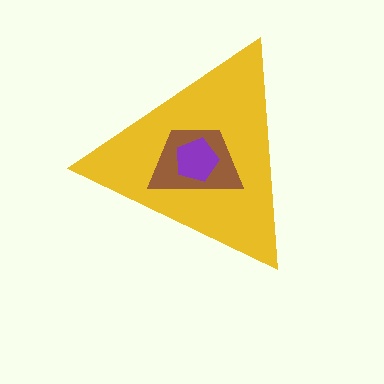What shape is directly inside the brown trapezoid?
The purple pentagon.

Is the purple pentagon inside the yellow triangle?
Yes.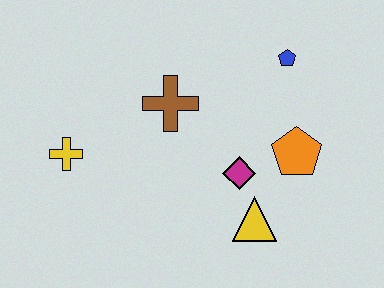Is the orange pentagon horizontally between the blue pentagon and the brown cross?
No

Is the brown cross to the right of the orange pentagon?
No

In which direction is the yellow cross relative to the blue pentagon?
The yellow cross is to the left of the blue pentagon.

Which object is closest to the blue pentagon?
The orange pentagon is closest to the blue pentagon.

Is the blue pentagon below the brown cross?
No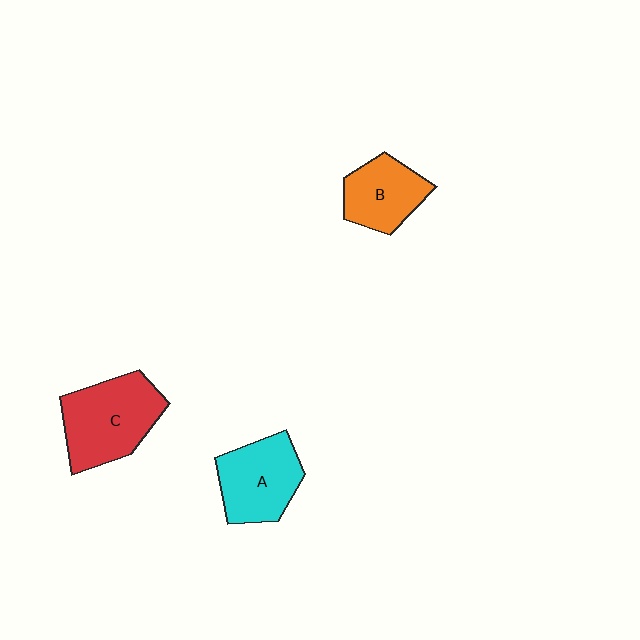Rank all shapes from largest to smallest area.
From largest to smallest: C (red), A (cyan), B (orange).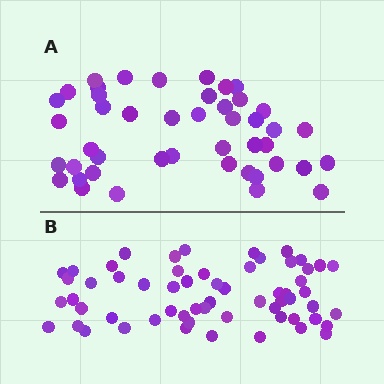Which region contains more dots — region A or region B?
Region B (the bottom region) has more dots.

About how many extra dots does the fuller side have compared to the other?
Region B has approximately 15 more dots than region A.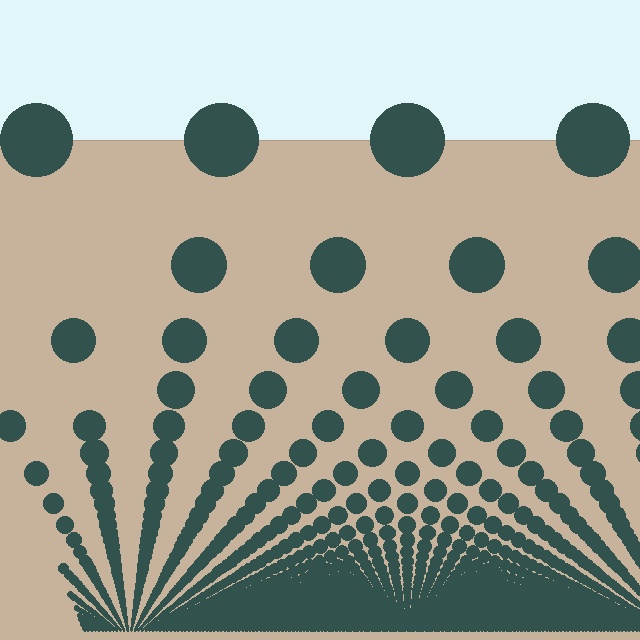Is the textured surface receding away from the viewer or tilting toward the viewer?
The surface appears to tilt toward the viewer. Texture elements get larger and sparser toward the top.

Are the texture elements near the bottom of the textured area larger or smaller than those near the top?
Smaller. The gradient is inverted — elements near the bottom are smaller and denser.